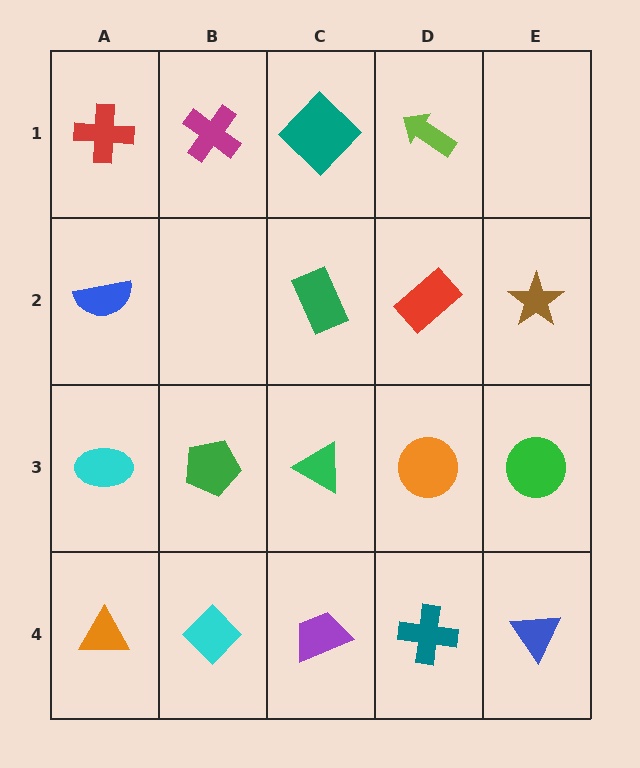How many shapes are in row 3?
5 shapes.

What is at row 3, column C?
A green triangle.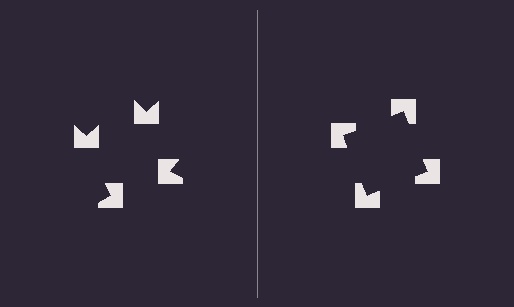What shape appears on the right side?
An illusory square.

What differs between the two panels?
The notched squares are positioned identically on both sides; only the wedge orientations differ. On the right they align to a square; on the left they are misaligned.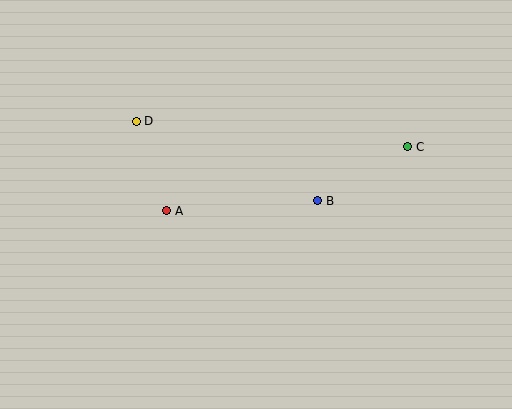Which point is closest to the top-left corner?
Point D is closest to the top-left corner.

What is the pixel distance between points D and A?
The distance between D and A is 95 pixels.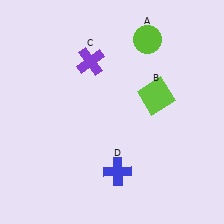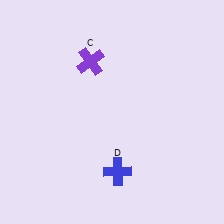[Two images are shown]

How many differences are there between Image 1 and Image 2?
There are 2 differences between the two images.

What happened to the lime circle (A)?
The lime circle (A) was removed in Image 2. It was in the top-right area of Image 1.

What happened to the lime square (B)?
The lime square (B) was removed in Image 2. It was in the top-right area of Image 1.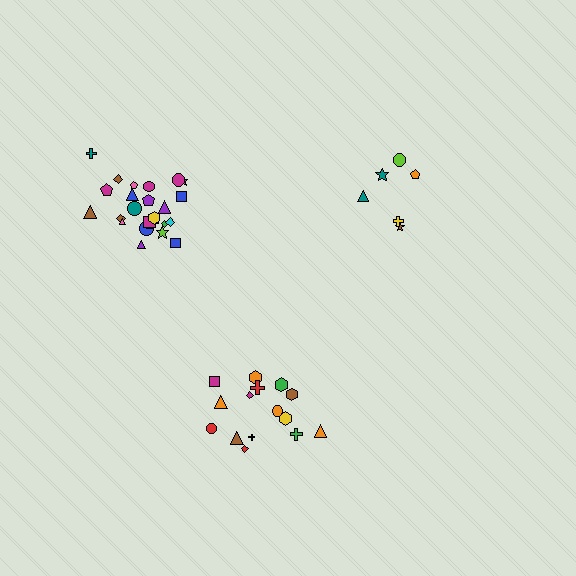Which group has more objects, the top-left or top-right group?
The top-left group.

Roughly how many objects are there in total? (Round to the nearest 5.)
Roughly 45 objects in total.